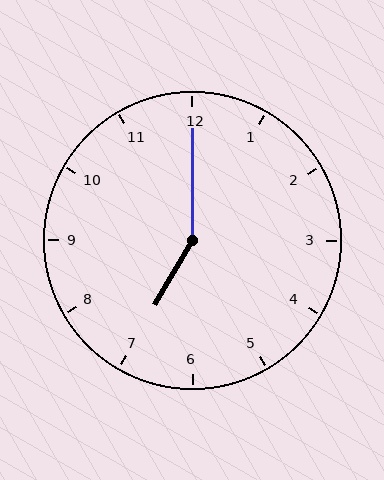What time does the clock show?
7:00.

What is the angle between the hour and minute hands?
Approximately 150 degrees.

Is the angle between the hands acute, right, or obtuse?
It is obtuse.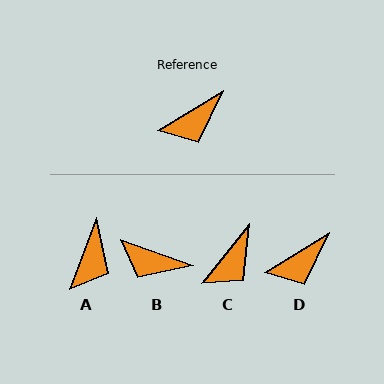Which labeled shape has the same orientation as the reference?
D.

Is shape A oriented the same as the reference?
No, it is off by about 38 degrees.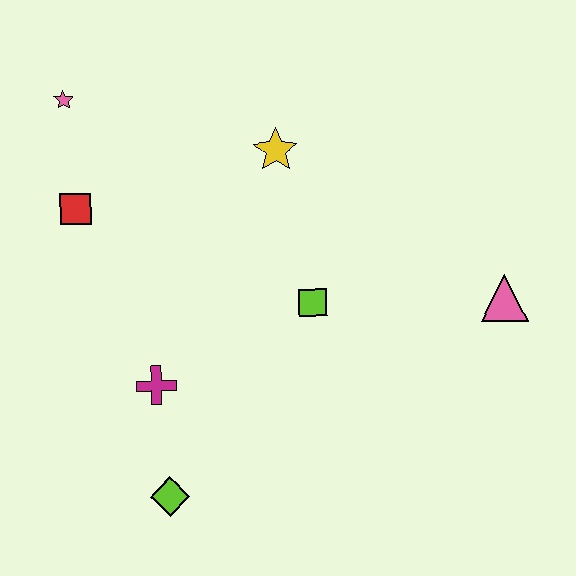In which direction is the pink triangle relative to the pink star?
The pink triangle is to the right of the pink star.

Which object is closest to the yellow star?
The lime square is closest to the yellow star.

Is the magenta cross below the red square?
Yes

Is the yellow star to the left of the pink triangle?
Yes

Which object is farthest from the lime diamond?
The pink star is farthest from the lime diamond.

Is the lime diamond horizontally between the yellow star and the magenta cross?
Yes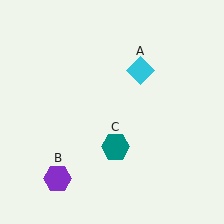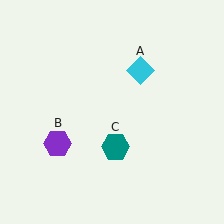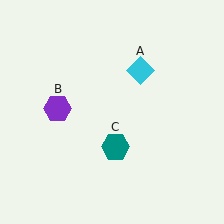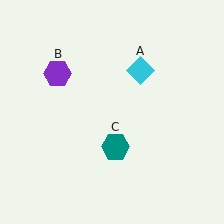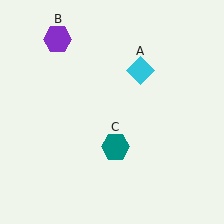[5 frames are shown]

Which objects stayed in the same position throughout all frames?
Cyan diamond (object A) and teal hexagon (object C) remained stationary.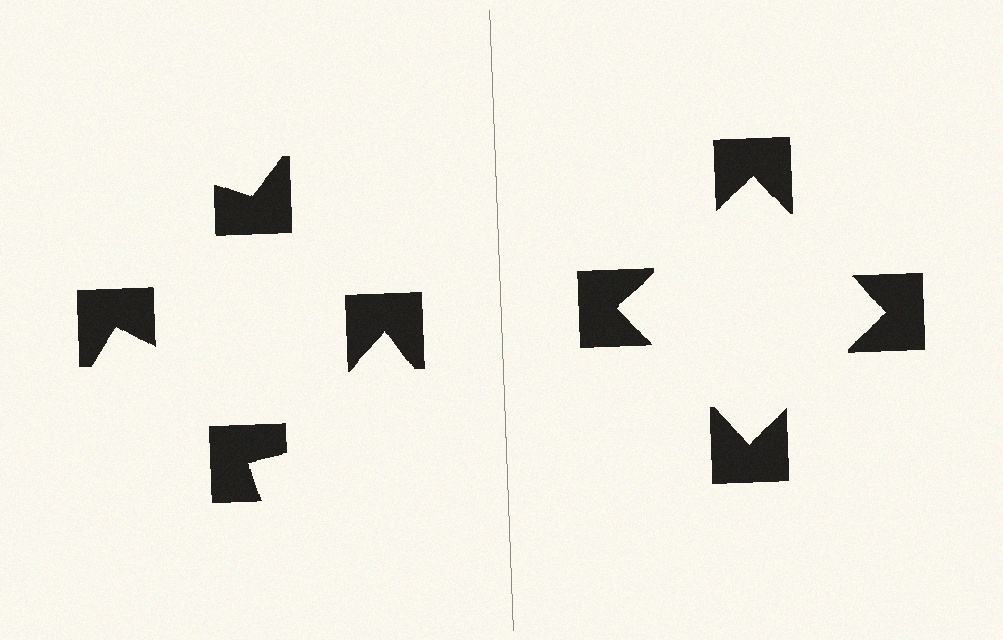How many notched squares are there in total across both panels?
8 — 4 on each side.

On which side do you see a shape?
An illusory square appears on the right side. On the left side the wedge cuts are rotated, so no coherent shape forms.